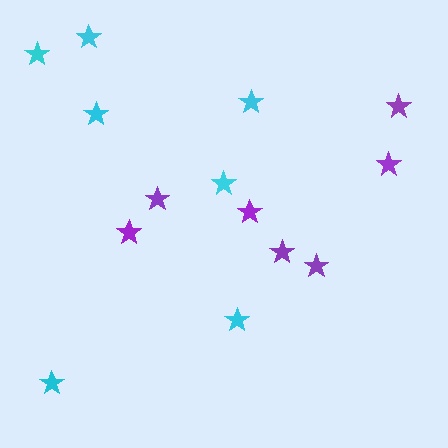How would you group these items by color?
There are 2 groups: one group of purple stars (7) and one group of cyan stars (7).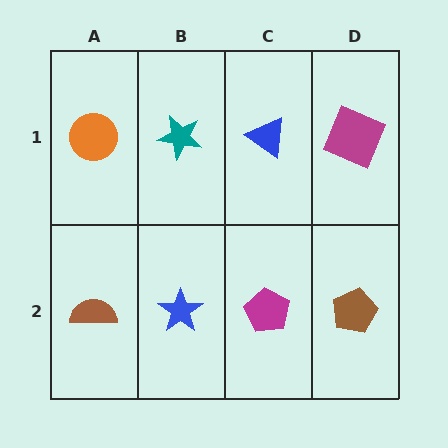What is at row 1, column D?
A magenta square.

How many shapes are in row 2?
4 shapes.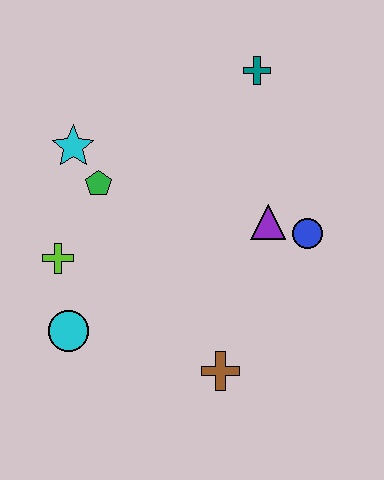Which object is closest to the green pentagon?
The cyan star is closest to the green pentagon.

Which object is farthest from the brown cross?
The teal cross is farthest from the brown cross.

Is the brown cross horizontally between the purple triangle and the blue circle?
No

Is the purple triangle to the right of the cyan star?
Yes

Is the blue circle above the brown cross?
Yes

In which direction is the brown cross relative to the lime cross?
The brown cross is to the right of the lime cross.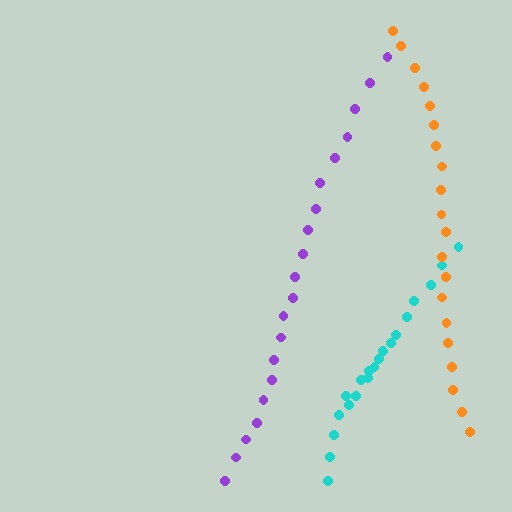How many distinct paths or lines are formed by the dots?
There are 3 distinct paths.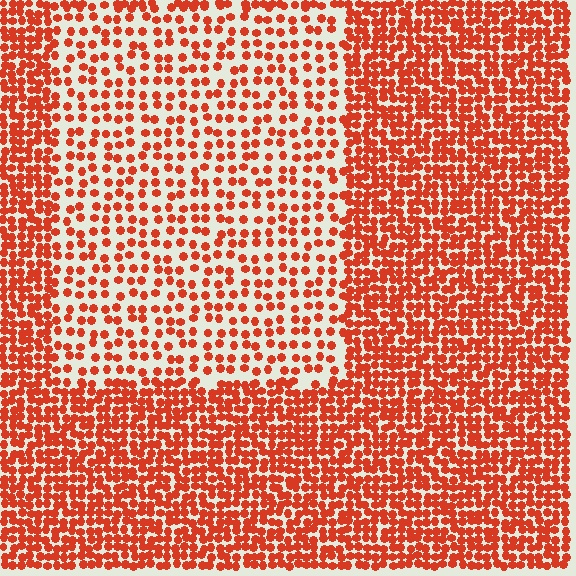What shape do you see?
I see a rectangle.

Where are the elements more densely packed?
The elements are more densely packed outside the rectangle boundary.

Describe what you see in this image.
The image contains small red elements arranged at two different densities. A rectangle-shaped region is visible where the elements are less densely packed than the surrounding area.